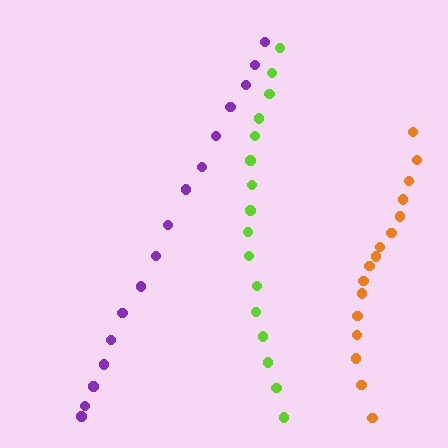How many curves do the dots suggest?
There are 3 distinct paths.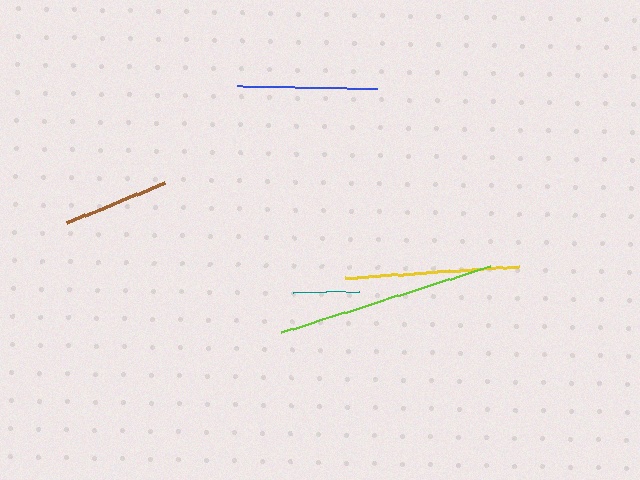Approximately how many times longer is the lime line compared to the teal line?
The lime line is approximately 3.3 times the length of the teal line.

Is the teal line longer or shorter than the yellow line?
The yellow line is longer than the teal line.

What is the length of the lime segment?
The lime segment is approximately 218 pixels long.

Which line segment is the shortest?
The teal line is the shortest at approximately 66 pixels.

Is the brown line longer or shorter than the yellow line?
The yellow line is longer than the brown line.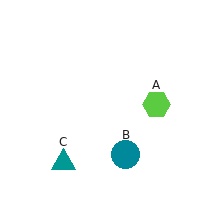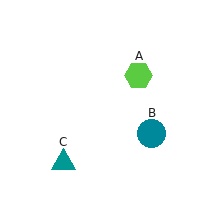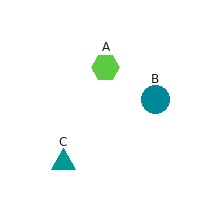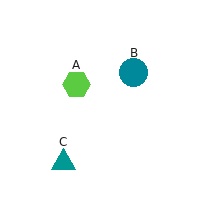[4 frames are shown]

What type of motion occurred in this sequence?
The lime hexagon (object A), teal circle (object B) rotated counterclockwise around the center of the scene.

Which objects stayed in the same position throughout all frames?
Teal triangle (object C) remained stationary.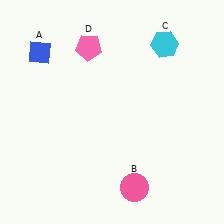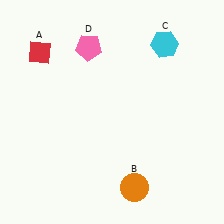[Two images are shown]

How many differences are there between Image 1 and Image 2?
There are 2 differences between the two images.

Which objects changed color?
A changed from blue to red. B changed from pink to orange.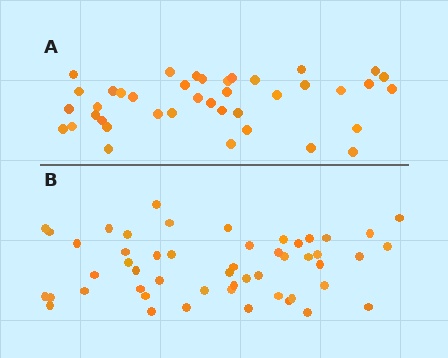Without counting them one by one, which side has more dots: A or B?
Region B (the bottom region) has more dots.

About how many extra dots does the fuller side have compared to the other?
Region B has roughly 12 or so more dots than region A.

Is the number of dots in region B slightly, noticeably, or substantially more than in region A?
Region B has noticeably more, but not dramatically so. The ratio is roughly 1.3 to 1.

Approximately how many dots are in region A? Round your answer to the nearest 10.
About 40 dots.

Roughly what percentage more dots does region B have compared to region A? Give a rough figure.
About 30% more.